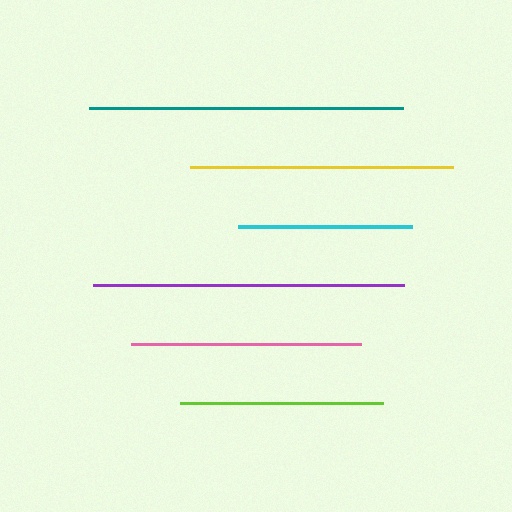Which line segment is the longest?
The teal line is the longest at approximately 314 pixels.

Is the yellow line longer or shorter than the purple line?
The purple line is longer than the yellow line.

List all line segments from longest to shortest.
From longest to shortest: teal, purple, yellow, pink, lime, cyan.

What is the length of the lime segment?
The lime segment is approximately 203 pixels long.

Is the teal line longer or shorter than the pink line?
The teal line is longer than the pink line.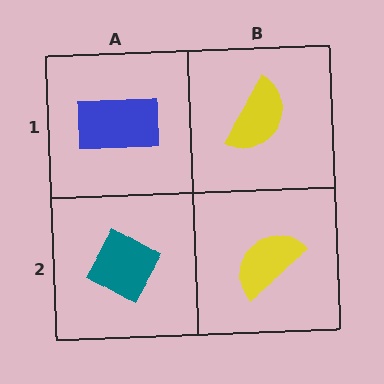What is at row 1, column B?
A yellow semicircle.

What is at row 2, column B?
A yellow semicircle.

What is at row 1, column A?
A blue rectangle.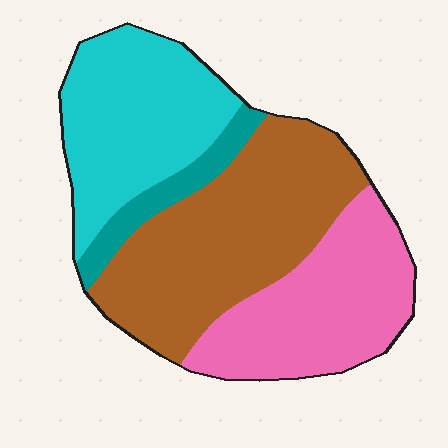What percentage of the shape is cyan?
Cyan covers about 25% of the shape.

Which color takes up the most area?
Brown, at roughly 40%.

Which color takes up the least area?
Teal, at roughly 5%.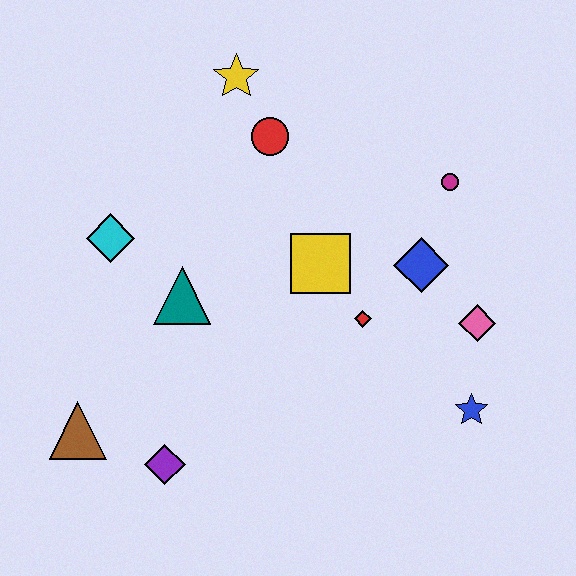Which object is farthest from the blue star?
The yellow star is farthest from the blue star.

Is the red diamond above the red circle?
No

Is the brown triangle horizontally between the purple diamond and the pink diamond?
No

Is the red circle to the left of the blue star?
Yes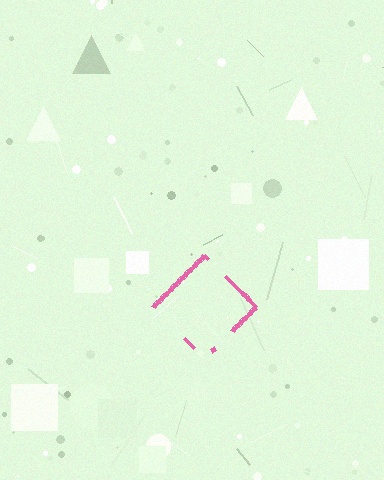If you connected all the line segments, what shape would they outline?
They would outline a diamond.